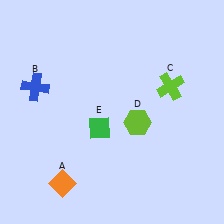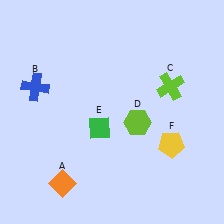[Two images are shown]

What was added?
A yellow pentagon (F) was added in Image 2.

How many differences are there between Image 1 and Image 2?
There is 1 difference between the two images.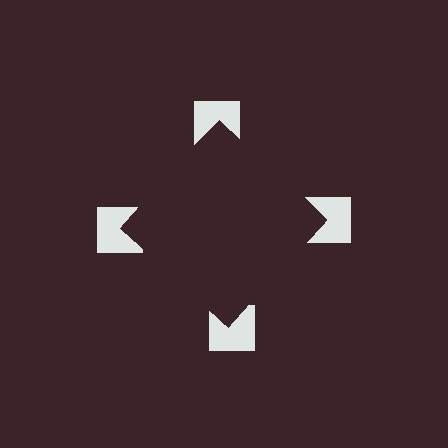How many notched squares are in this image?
There are 4 — one at each vertex of the illusory square.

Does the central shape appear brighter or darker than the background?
It typically appears slightly darker than the background, even though no actual brightness change is drawn.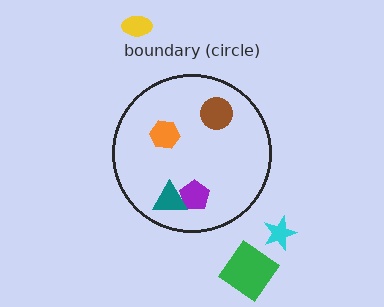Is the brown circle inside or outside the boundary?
Inside.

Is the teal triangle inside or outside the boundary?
Inside.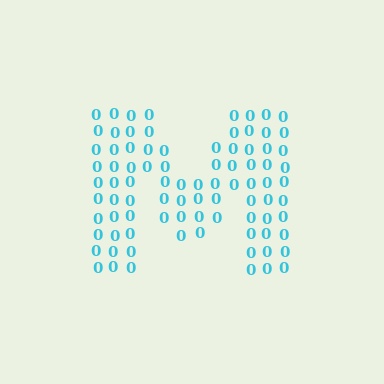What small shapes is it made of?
It is made of small digit 0's.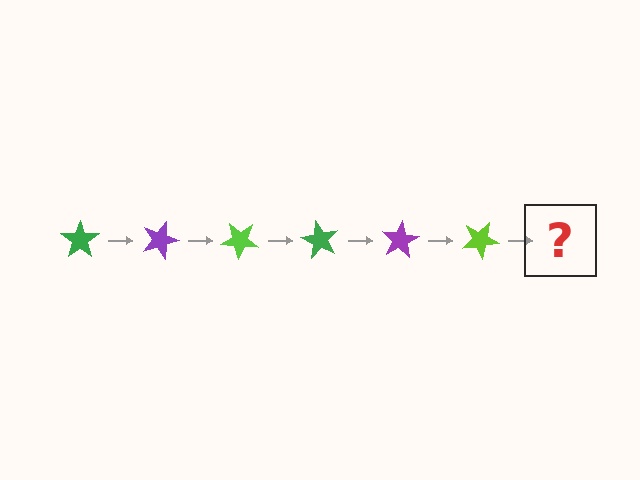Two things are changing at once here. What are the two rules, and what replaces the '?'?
The two rules are that it rotates 20 degrees each step and the color cycles through green, purple, and lime. The '?' should be a green star, rotated 120 degrees from the start.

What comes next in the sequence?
The next element should be a green star, rotated 120 degrees from the start.